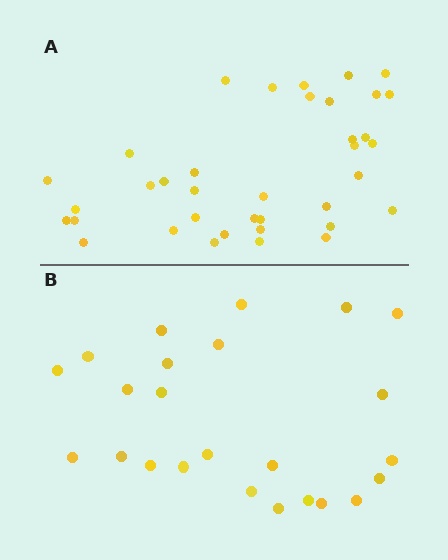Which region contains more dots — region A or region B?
Region A (the top region) has more dots.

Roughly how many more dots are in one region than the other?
Region A has approximately 15 more dots than region B.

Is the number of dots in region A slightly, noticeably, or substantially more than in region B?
Region A has substantially more. The ratio is roughly 1.5 to 1.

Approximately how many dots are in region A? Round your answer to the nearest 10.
About 40 dots. (The exact count is 37, which rounds to 40.)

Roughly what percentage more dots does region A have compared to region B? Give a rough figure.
About 55% more.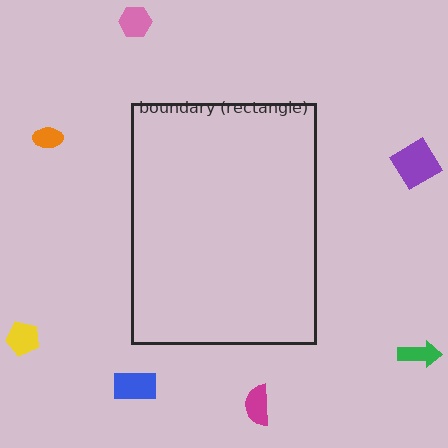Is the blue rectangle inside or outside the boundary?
Outside.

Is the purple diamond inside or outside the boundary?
Outside.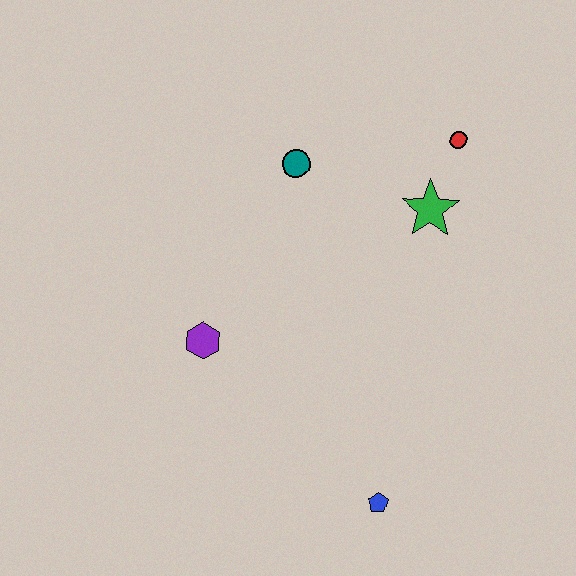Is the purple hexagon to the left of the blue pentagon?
Yes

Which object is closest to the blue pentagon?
The purple hexagon is closest to the blue pentagon.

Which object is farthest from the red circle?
The blue pentagon is farthest from the red circle.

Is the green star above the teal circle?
No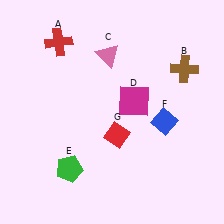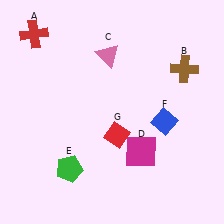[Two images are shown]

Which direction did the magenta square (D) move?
The magenta square (D) moved down.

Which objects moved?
The objects that moved are: the red cross (A), the magenta square (D).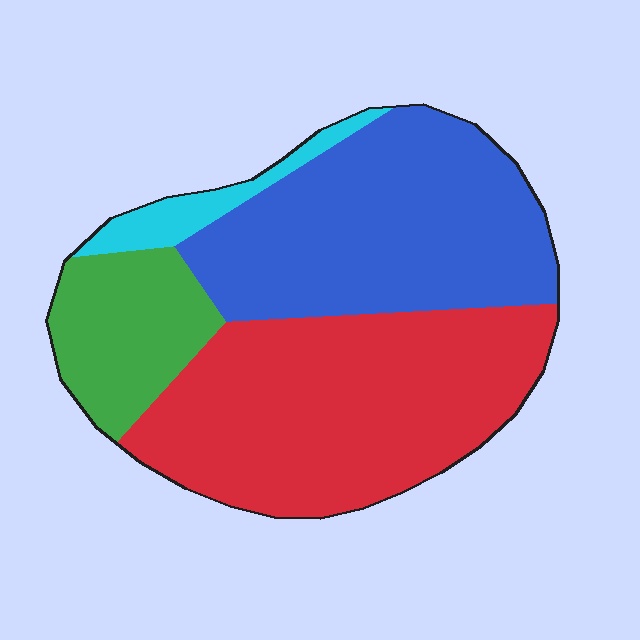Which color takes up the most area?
Red, at roughly 45%.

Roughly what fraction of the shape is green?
Green takes up about one sixth (1/6) of the shape.